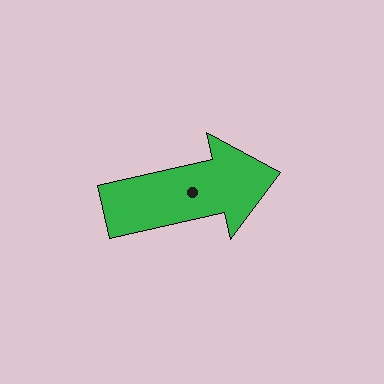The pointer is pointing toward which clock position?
Roughly 3 o'clock.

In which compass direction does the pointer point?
East.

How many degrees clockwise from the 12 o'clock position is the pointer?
Approximately 77 degrees.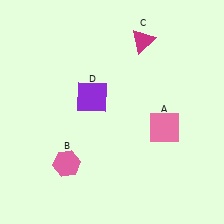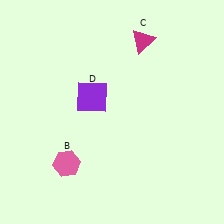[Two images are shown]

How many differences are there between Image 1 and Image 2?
There is 1 difference between the two images.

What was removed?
The pink square (A) was removed in Image 2.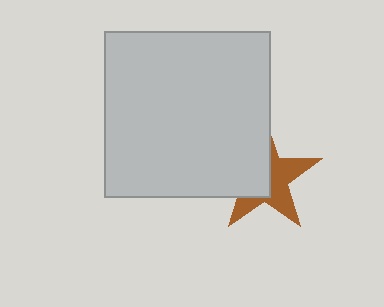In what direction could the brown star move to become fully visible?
The brown star could move right. That would shift it out from behind the light gray square entirely.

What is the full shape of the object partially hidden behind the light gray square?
The partially hidden object is a brown star.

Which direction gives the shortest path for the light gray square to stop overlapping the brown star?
Moving left gives the shortest separation.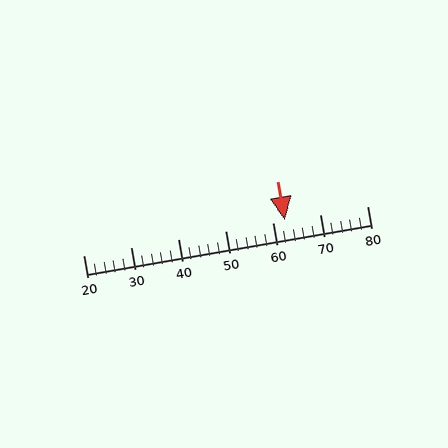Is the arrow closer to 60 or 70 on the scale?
The arrow is closer to 60.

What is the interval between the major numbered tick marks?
The major tick marks are spaced 10 units apart.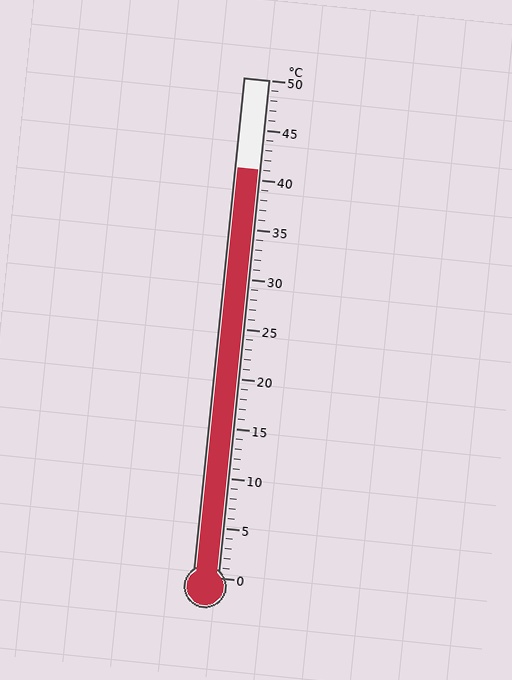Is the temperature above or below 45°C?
The temperature is below 45°C.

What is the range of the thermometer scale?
The thermometer scale ranges from 0°C to 50°C.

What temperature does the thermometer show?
The thermometer shows approximately 41°C.